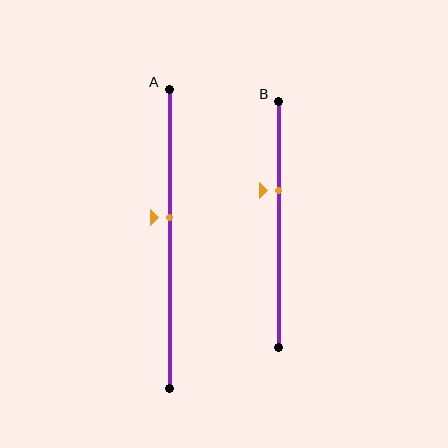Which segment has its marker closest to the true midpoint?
Segment A has its marker closest to the true midpoint.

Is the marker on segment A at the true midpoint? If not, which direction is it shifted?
No, the marker on segment A is shifted upward by about 7% of the segment length.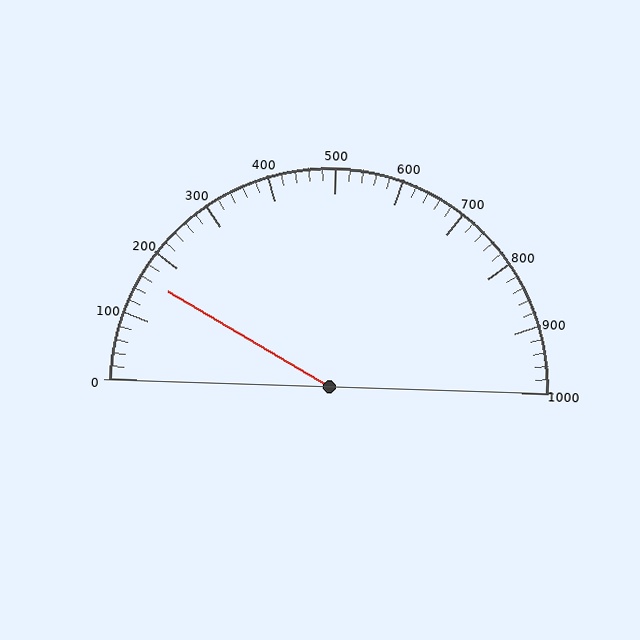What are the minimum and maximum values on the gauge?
The gauge ranges from 0 to 1000.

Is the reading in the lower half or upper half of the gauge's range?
The reading is in the lower half of the range (0 to 1000).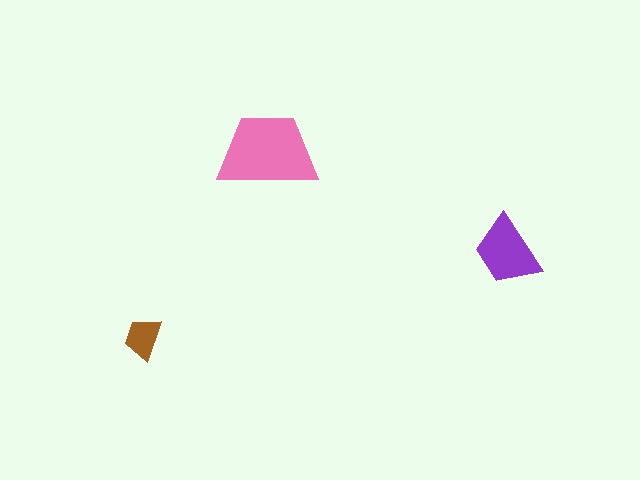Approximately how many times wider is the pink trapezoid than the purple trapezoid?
About 1.5 times wider.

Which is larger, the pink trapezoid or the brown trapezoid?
The pink one.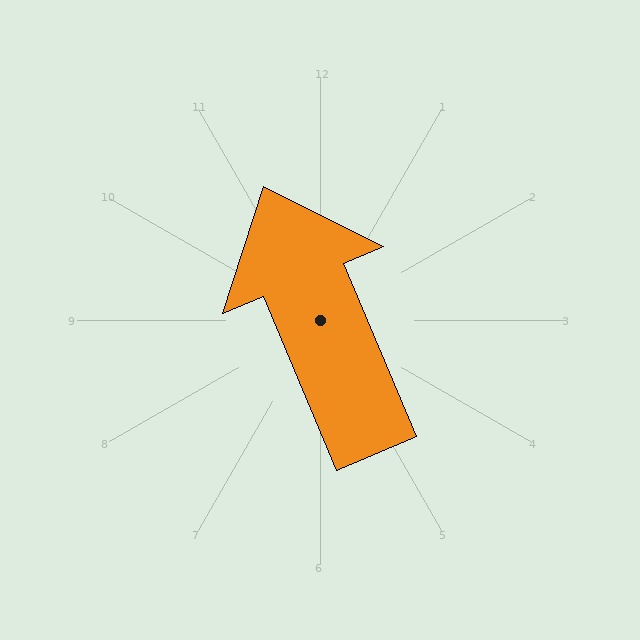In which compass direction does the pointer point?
Northwest.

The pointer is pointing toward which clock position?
Roughly 11 o'clock.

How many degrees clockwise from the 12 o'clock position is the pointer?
Approximately 337 degrees.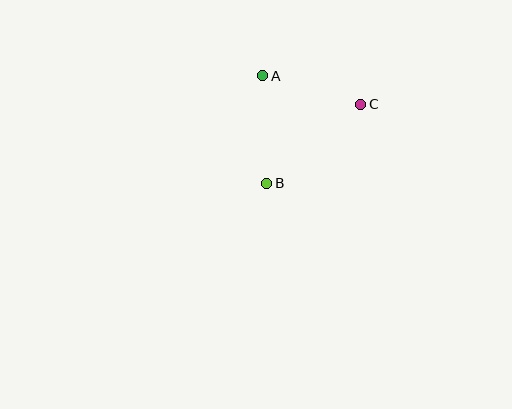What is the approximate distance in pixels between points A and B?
The distance between A and B is approximately 108 pixels.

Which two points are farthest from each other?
Points B and C are farthest from each other.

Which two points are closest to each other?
Points A and C are closest to each other.